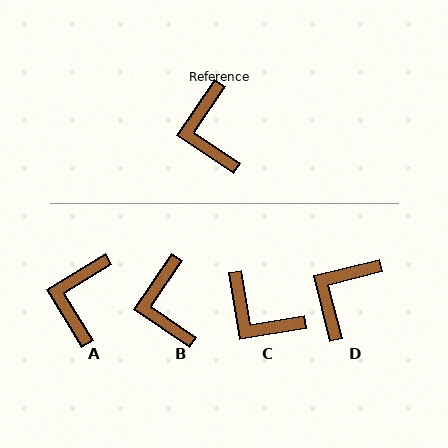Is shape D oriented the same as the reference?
No, it is off by about 42 degrees.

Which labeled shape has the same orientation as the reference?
B.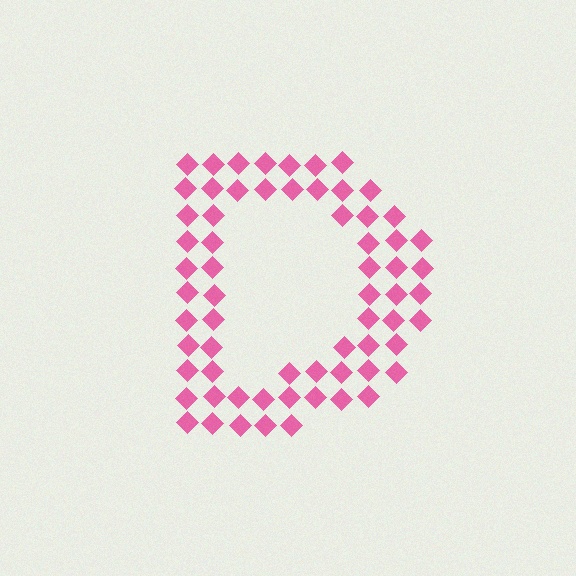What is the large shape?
The large shape is the letter D.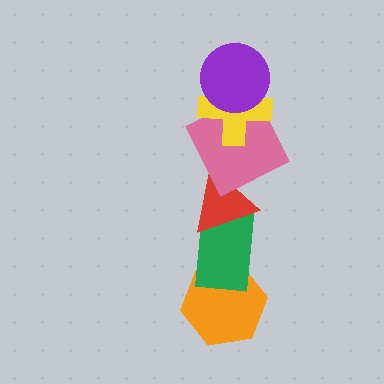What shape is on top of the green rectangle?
The red triangle is on top of the green rectangle.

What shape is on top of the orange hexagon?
The green rectangle is on top of the orange hexagon.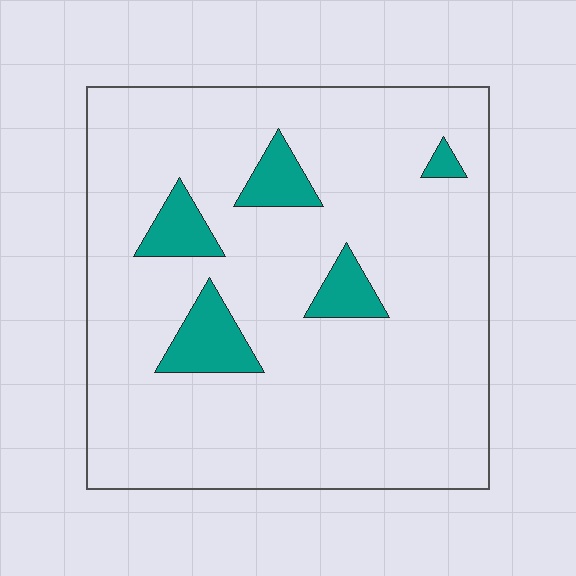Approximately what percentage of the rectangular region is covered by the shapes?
Approximately 10%.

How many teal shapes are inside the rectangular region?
5.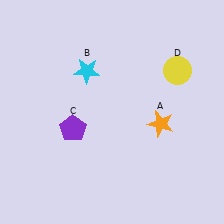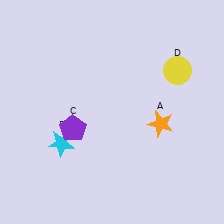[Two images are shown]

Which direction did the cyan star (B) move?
The cyan star (B) moved down.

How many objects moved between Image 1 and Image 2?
1 object moved between the two images.